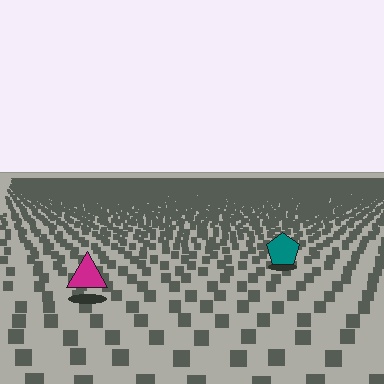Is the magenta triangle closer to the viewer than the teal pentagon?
Yes. The magenta triangle is closer — you can tell from the texture gradient: the ground texture is coarser near it.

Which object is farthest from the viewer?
The teal pentagon is farthest from the viewer. It appears smaller and the ground texture around it is denser.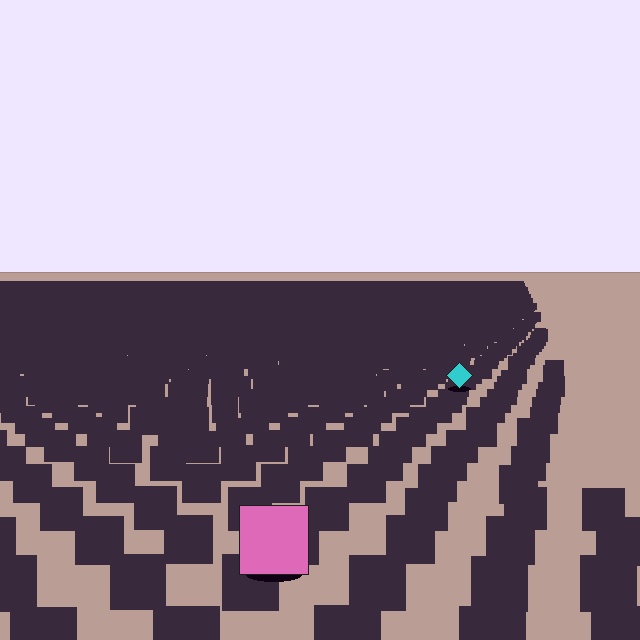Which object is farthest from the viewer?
The cyan diamond is farthest from the viewer. It appears smaller and the ground texture around it is denser.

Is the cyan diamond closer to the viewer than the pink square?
No. The pink square is closer — you can tell from the texture gradient: the ground texture is coarser near it.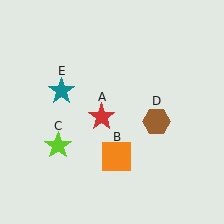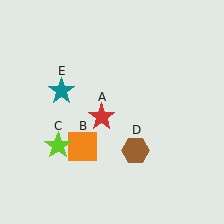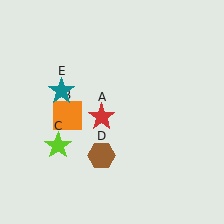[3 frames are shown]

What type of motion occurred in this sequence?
The orange square (object B), brown hexagon (object D) rotated clockwise around the center of the scene.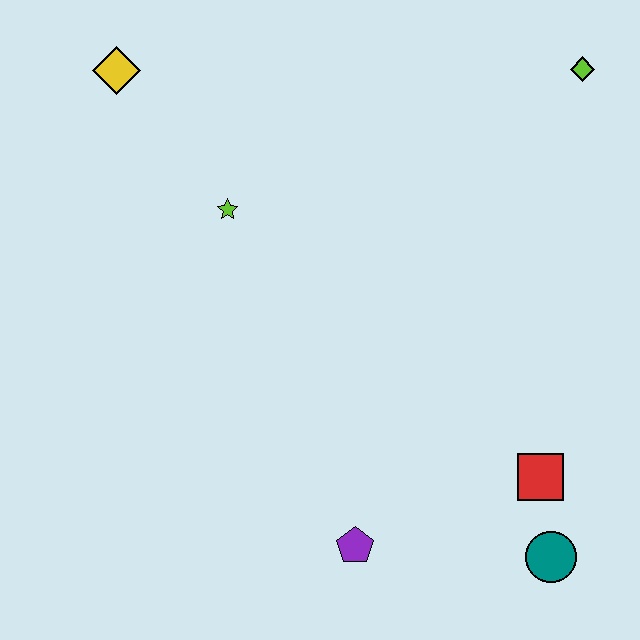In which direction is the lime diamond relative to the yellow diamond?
The lime diamond is to the right of the yellow diamond.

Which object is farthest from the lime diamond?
The purple pentagon is farthest from the lime diamond.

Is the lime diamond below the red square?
No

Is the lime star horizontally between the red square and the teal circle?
No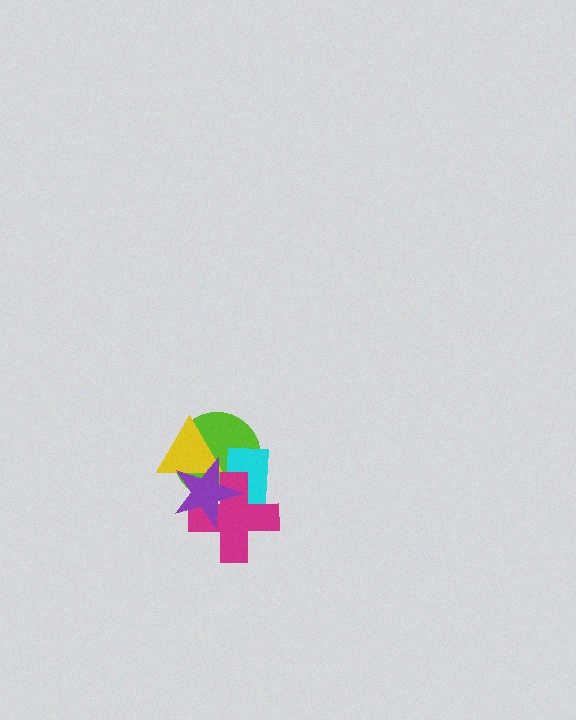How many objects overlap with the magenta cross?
3 objects overlap with the magenta cross.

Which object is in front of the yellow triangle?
The purple star is in front of the yellow triangle.